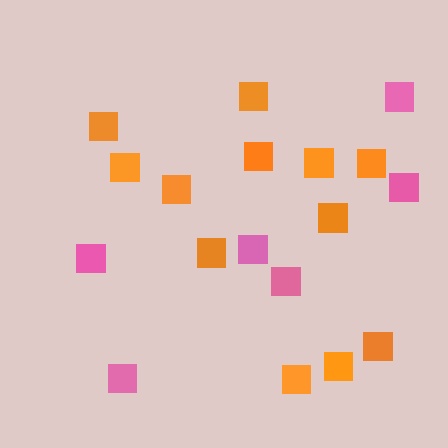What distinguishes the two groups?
There are 2 groups: one group of pink squares (6) and one group of orange squares (12).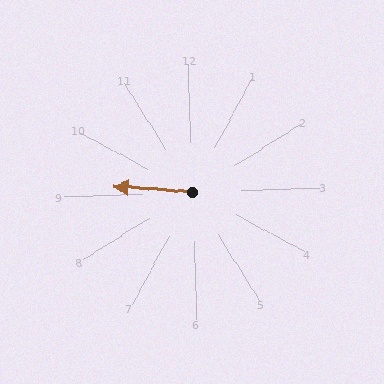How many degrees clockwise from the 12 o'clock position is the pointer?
Approximately 276 degrees.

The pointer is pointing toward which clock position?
Roughly 9 o'clock.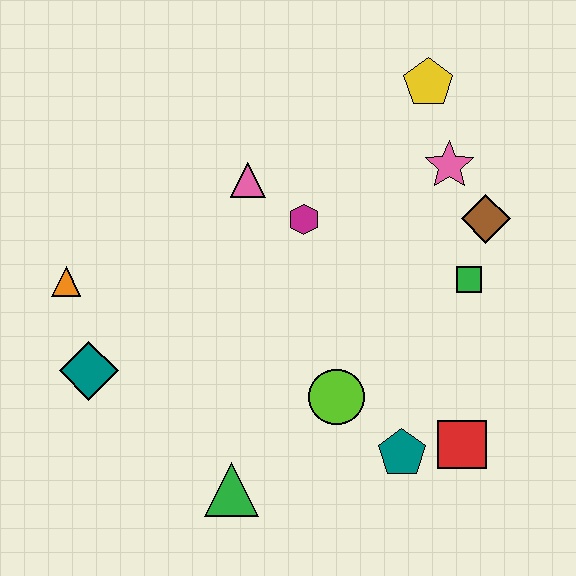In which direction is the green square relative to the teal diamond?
The green square is to the right of the teal diamond.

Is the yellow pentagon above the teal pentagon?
Yes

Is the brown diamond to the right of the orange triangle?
Yes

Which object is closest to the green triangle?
The lime circle is closest to the green triangle.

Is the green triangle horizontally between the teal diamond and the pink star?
Yes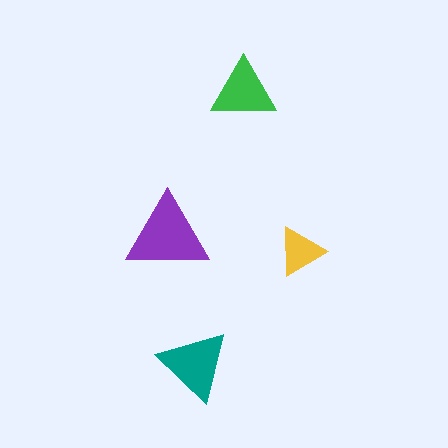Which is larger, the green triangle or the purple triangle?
The purple one.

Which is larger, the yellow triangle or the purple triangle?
The purple one.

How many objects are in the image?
There are 4 objects in the image.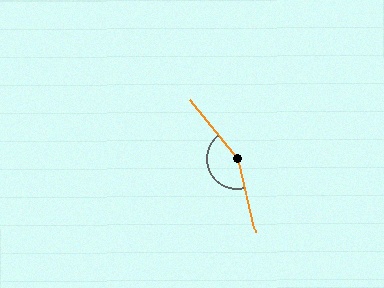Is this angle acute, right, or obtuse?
It is obtuse.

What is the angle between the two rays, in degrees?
Approximately 154 degrees.